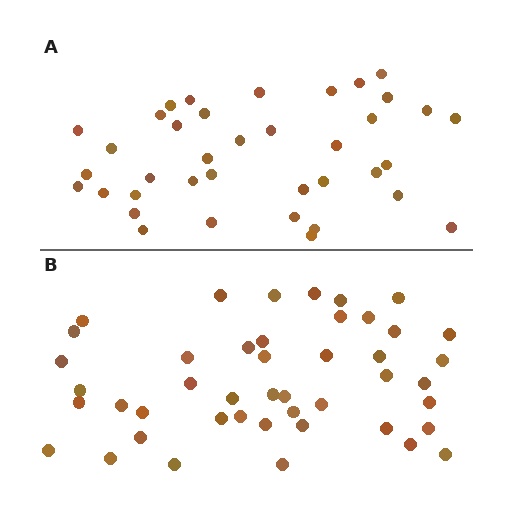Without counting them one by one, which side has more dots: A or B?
Region B (the bottom region) has more dots.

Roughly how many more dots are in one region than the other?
Region B has roughly 8 or so more dots than region A.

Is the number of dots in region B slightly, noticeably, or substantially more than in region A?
Region B has only slightly more — the two regions are fairly close. The ratio is roughly 1.2 to 1.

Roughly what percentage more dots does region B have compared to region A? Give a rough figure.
About 20% more.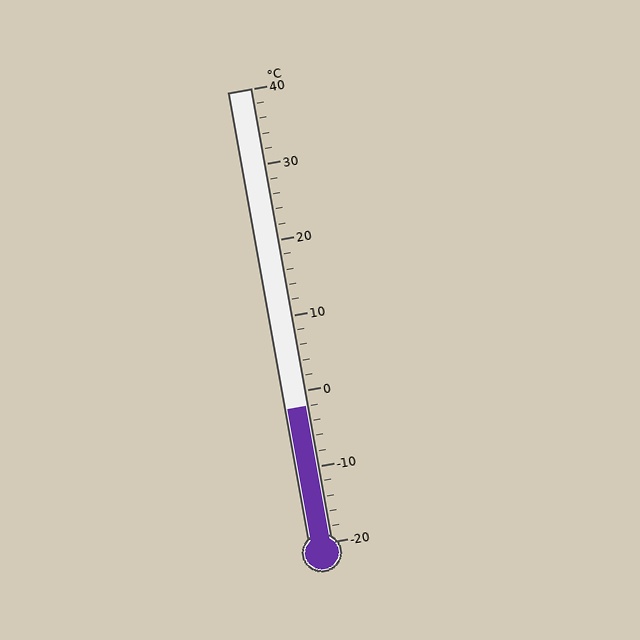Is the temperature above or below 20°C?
The temperature is below 20°C.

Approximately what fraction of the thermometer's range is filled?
The thermometer is filled to approximately 30% of its range.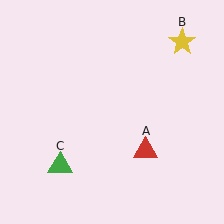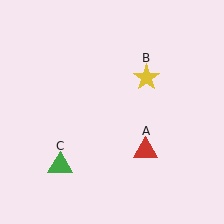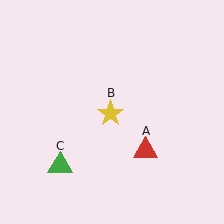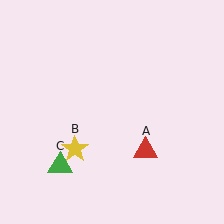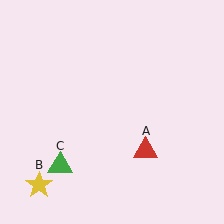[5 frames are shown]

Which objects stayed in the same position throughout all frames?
Red triangle (object A) and green triangle (object C) remained stationary.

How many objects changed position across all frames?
1 object changed position: yellow star (object B).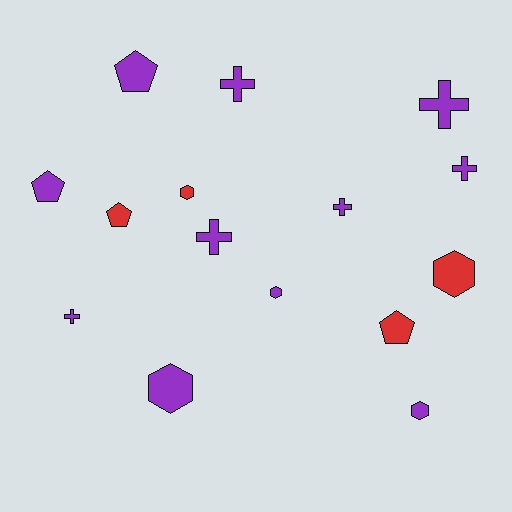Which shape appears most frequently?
Cross, with 6 objects.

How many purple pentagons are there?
There are 2 purple pentagons.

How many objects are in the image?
There are 15 objects.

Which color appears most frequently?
Purple, with 11 objects.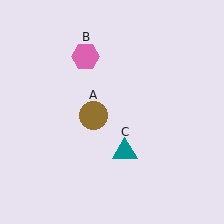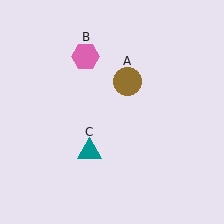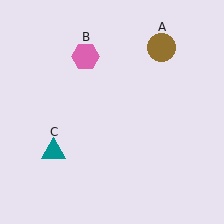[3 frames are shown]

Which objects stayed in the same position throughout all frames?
Pink hexagon (object B) remained stationary.